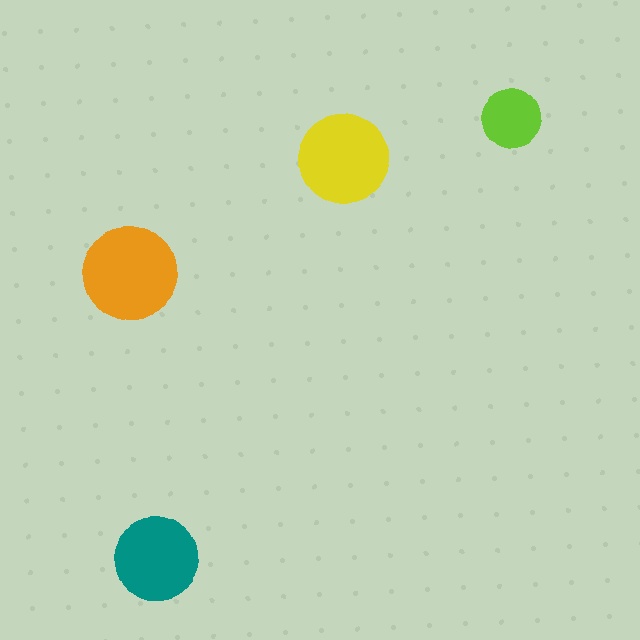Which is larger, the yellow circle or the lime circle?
The yellow one.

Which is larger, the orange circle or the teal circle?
The orange one.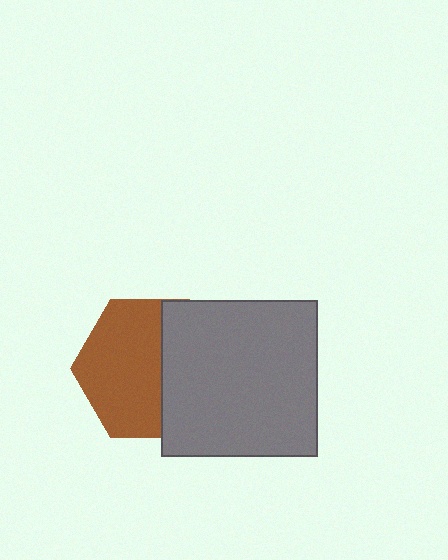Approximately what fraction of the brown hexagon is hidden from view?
Roughly 40% of the brown hexagon is hidden behind the gray square.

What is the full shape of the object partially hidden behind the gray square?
The partially hidden object is a brown hexagon.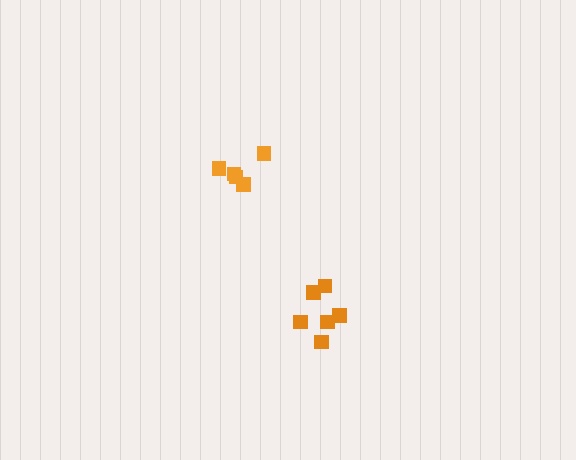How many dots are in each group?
Group 1: 5 dots, Group 2: 6 dots (11 total).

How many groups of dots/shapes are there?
There are 2 groups.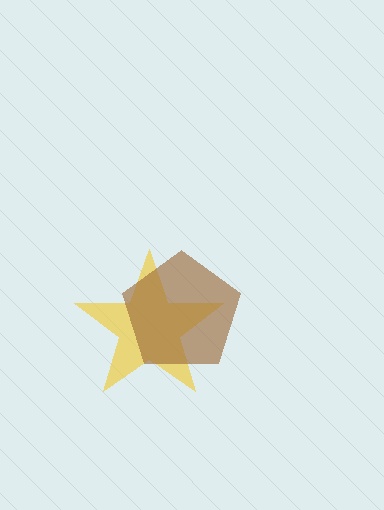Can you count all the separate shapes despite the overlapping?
Yes, there are 2 separate shapes.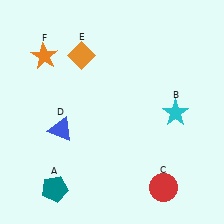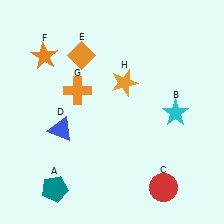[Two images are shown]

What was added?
An orange cross (G), an orange star (H) were added in Image 2.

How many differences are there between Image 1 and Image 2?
There are 2 differences between the two images.